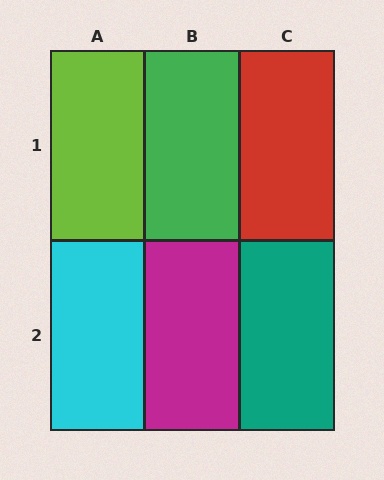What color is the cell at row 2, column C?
Teal.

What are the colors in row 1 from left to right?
Lime, green, red.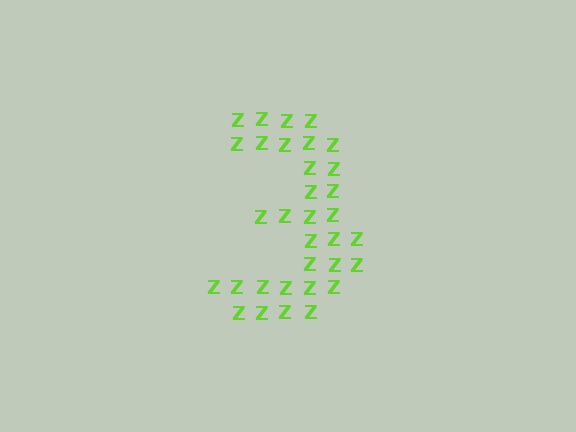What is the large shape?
The large shape is the digit 3.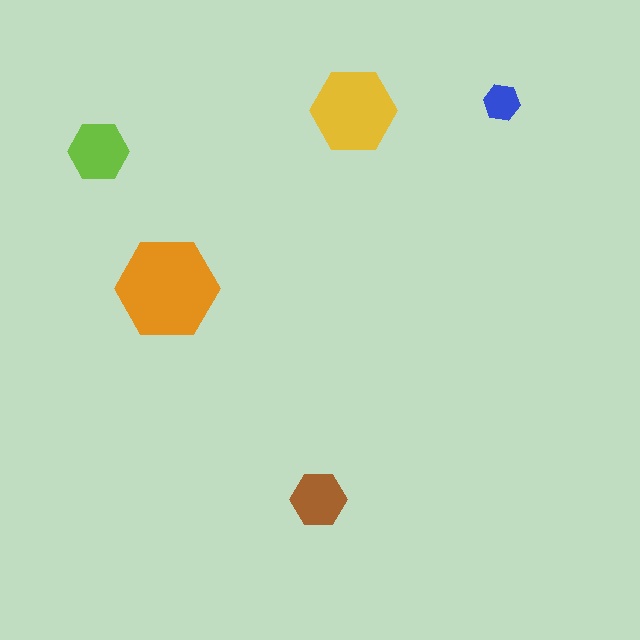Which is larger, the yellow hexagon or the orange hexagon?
The orange one.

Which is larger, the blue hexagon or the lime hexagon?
The lime one.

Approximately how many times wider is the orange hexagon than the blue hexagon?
About 3 times wider.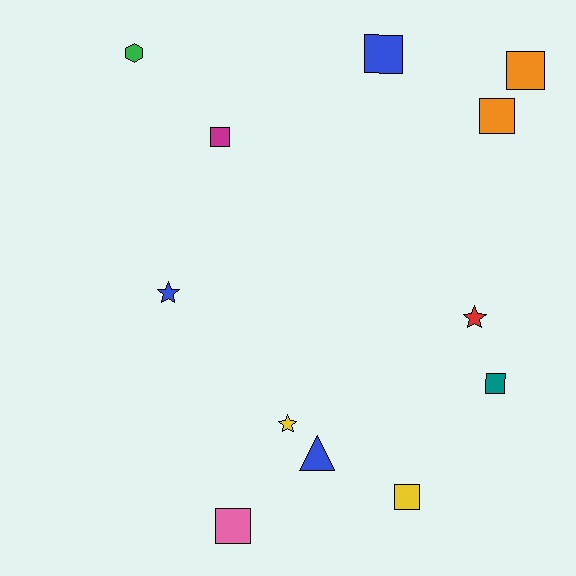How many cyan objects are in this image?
There are no cyan objects.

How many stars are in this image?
There are 3 stars.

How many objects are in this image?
There are 12 objects.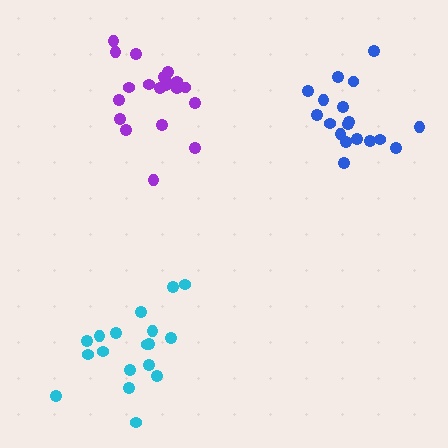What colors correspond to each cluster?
The clusters are colored: purple, cyan, blue.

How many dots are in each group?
Group 1: 20 dots, Group 2: 18 dots, Group 3: 18 dots (56 total).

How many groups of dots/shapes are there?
There are 3 groups.